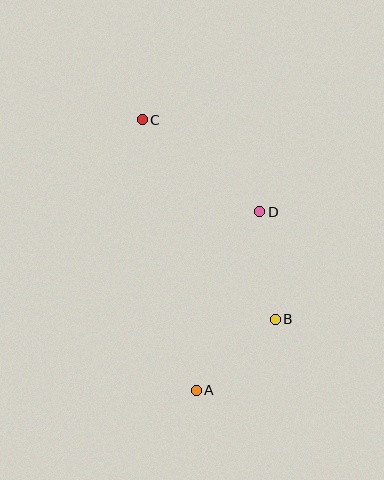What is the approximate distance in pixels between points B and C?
The distance between B and C is approximately 240 pixels.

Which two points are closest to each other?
Points A and B are closest to each other.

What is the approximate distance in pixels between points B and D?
The distance between B and D is approximately 109 pixels.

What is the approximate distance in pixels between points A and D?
The distance between A and D is approximately 189 pixels.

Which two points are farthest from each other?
Points A and C are farthest from each other.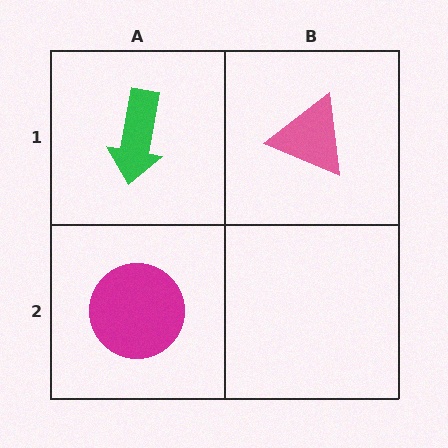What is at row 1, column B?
A pink triangle.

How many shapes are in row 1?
2 shapes.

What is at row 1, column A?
A green arrow.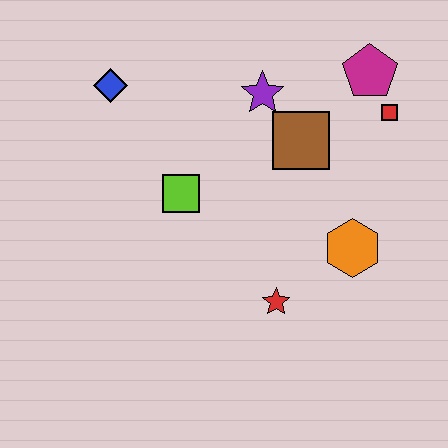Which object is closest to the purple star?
The brown square is closest to the purple star.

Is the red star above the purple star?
No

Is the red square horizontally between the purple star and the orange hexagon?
No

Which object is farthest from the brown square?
The blue diamond is farthest from the brown square.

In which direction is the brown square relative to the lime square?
The brown square is to the right of the lime square.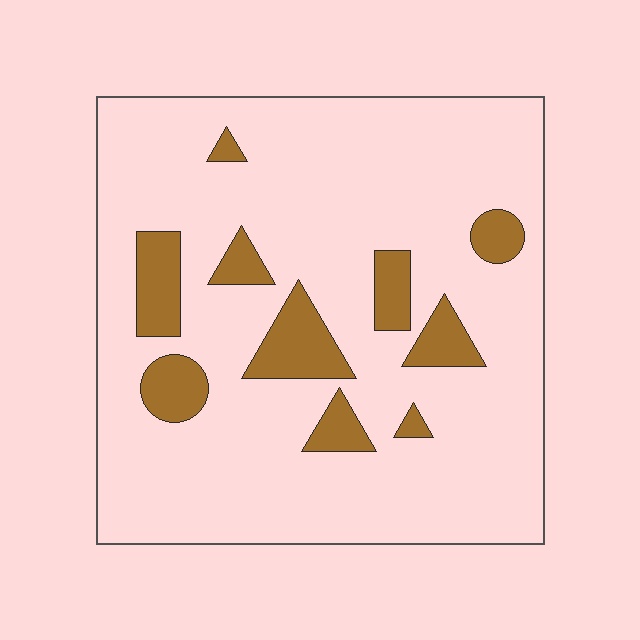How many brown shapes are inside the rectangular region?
10.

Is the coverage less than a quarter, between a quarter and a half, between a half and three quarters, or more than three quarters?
Less than a quarter.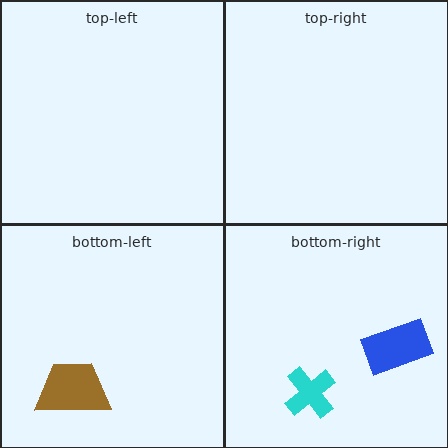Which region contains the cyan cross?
The bottom-right region.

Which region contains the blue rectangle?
The bottom-right region.